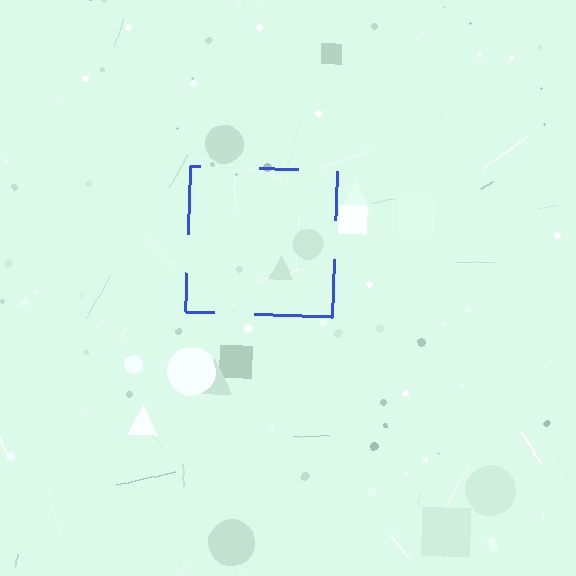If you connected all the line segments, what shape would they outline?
They would outline a square.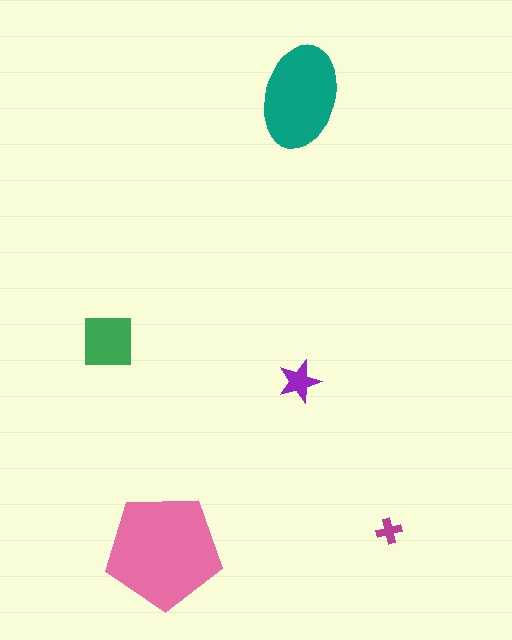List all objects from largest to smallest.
The pink pentagon, the teal ellipse, the green square, the purple star, the magenta cross.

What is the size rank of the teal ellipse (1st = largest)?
2nd.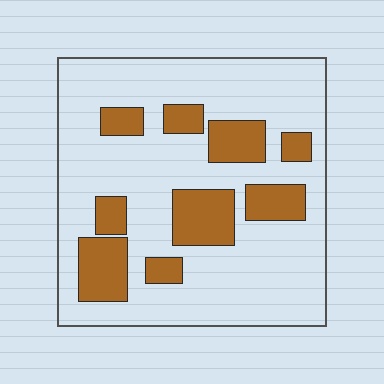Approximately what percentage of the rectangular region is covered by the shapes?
Approximately 25%.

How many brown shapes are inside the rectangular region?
9.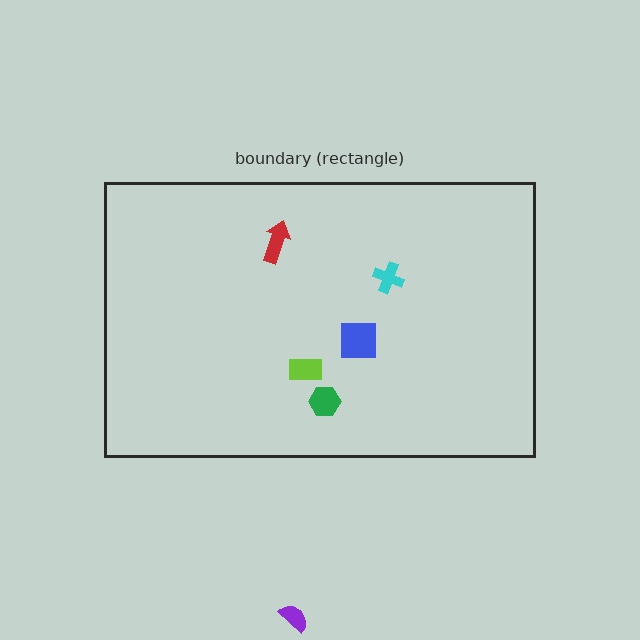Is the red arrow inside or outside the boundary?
Inside.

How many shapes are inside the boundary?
5 inside, 1 outside.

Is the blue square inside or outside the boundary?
Inside.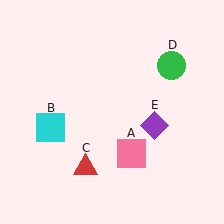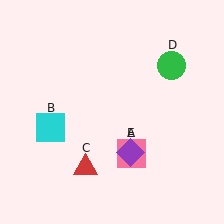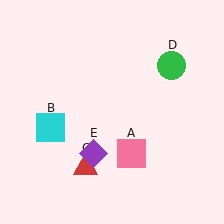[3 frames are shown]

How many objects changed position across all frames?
1 object changed position: purple diamond (object E).